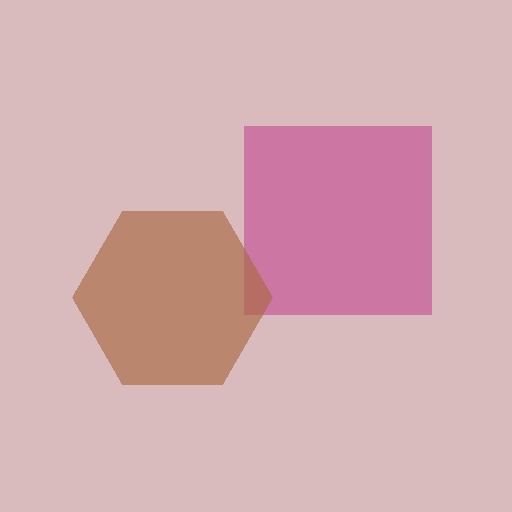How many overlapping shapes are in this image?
There are 2 overlapping shapes in the image.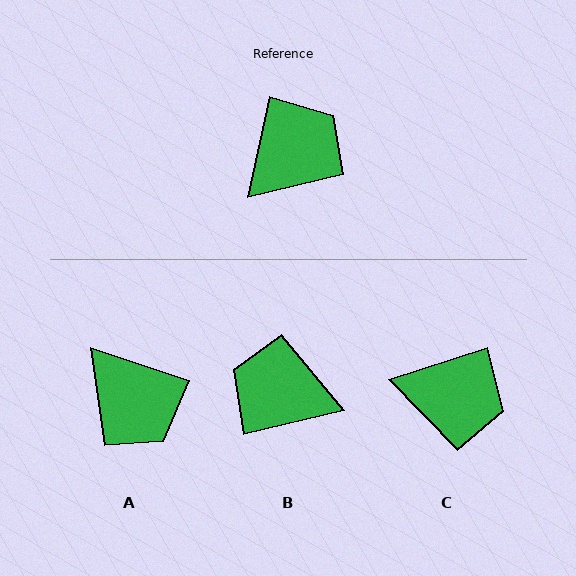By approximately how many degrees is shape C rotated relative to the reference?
Approximately 60 degrees clockwise.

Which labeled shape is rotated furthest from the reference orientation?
B, about 116 degrees away.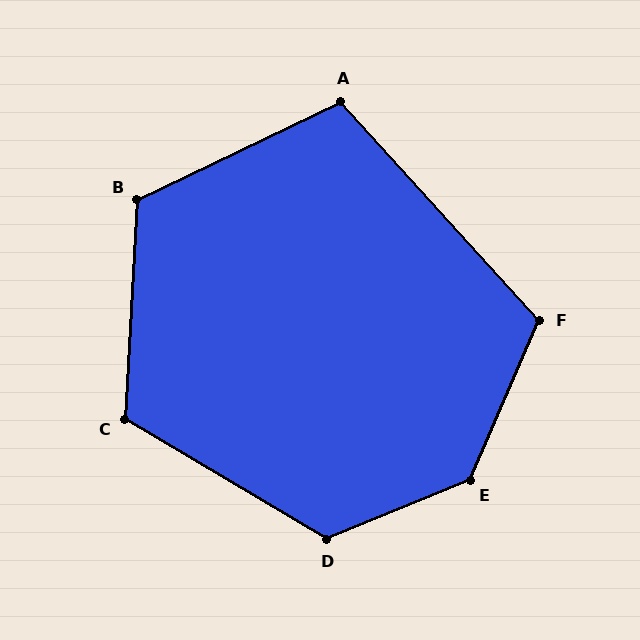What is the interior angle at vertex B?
Approximately 119 degrees (obtuse).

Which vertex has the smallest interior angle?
A, at approximately 107 degrees.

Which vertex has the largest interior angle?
E, at approximately 136 degrees.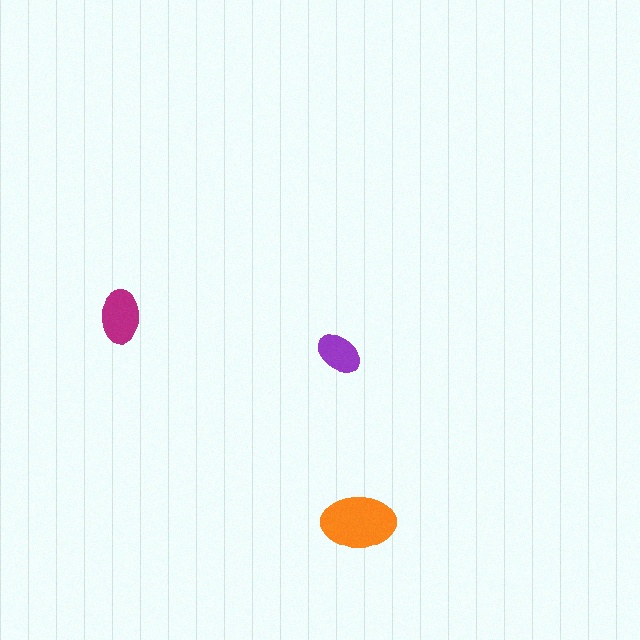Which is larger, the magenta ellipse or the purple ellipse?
The magenta one.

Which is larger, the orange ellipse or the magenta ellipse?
The orange one.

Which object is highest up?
The magenta ellipse is topmost.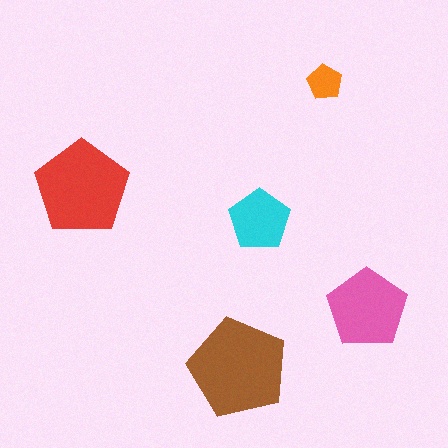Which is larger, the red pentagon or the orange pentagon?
The red one.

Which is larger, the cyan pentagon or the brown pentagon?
The brown one.